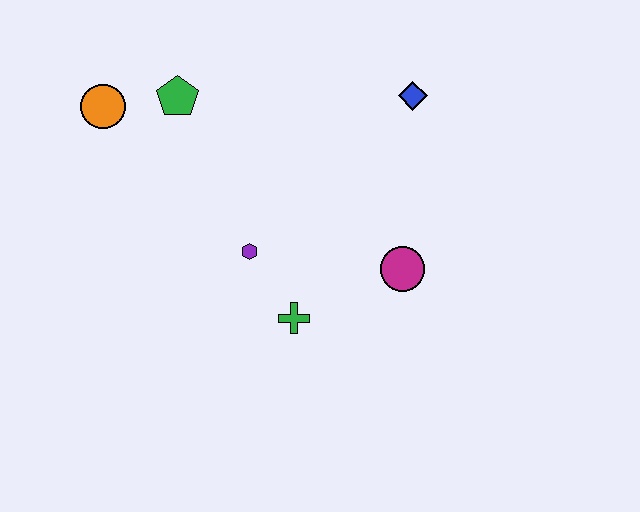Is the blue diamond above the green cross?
Yes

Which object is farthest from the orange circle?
The magenta circle is farthest from the orange circle.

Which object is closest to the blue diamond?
The magenta circle is closest to the blue diamond.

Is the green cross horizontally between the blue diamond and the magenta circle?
No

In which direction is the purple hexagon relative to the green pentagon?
The purple hexagon is below the green pentagon.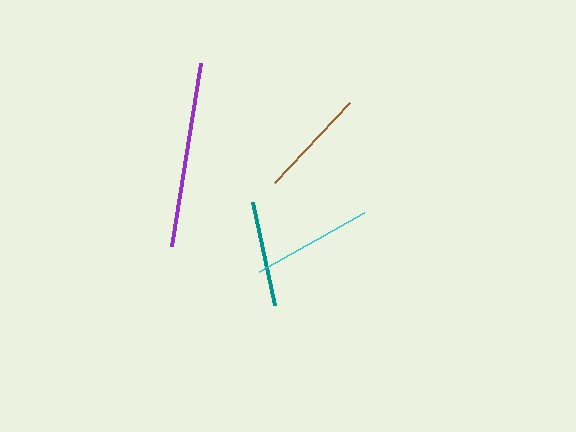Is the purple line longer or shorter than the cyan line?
The purple line is longer than the cyan line.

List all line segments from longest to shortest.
From longest to shortest: purple, cyan, brown, teal.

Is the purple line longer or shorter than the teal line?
The purple line is longer than the teal line.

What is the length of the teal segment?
The teal segment is approximately 105 pixels long.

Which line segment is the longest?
The purple line is the longest at approximately 185 pixels.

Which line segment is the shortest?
The teal line is the shortest at approximately 105 pixels.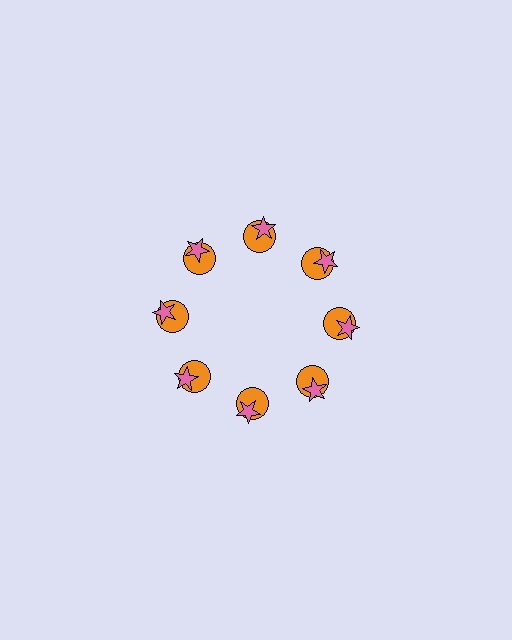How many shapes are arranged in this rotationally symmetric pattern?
There are 16 shapes, arranged in 8 groups of 2.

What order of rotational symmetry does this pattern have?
This pattern has 8-fold rotational symmetry.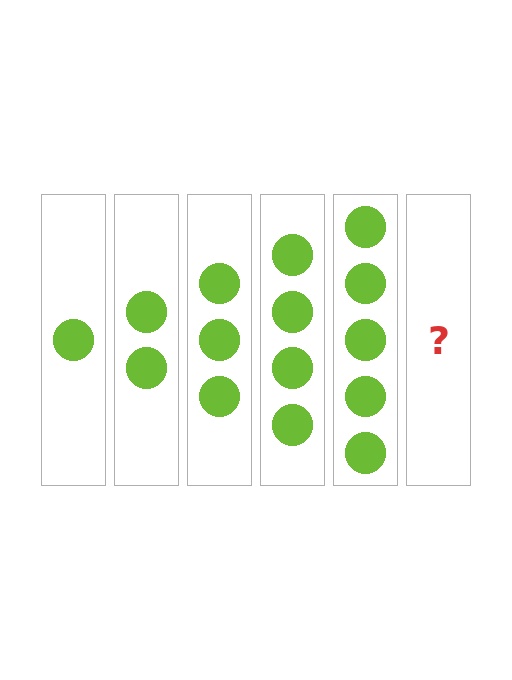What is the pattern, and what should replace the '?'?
The pattern is that each step adds one more circle. The '?' should be 6 circles.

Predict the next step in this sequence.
The next step is 6 circles.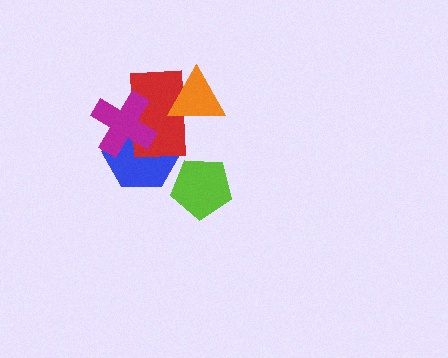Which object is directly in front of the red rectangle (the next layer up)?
The orange triangle is directly in front of the red rectangle.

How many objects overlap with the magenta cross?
2 objects overlap with the magenta cross.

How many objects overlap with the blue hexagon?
2 objects overlap with the blue hexagon.